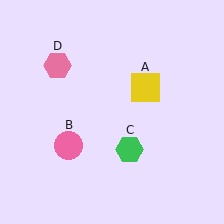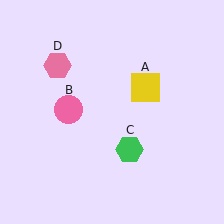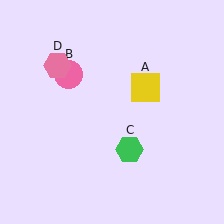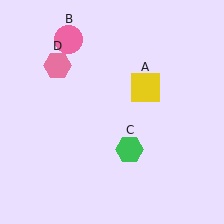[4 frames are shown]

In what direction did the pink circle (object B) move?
The pink circle (object B) moved up.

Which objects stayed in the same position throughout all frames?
Yellow square (object A) and green hexagon (object C) and pink hexagon (object D) remained stationary.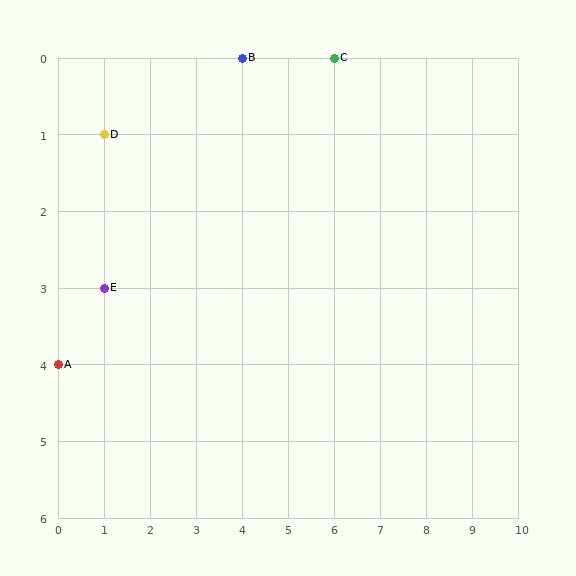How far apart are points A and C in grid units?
Points A and C are 6 columns and 4 rows apart (about 7.2 grid units diagonally).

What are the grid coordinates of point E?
Point E is at grid coordinates (1, 3).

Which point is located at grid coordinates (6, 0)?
Point C is at (6, 0).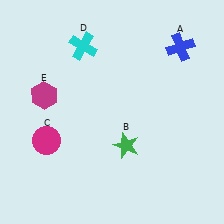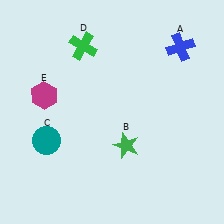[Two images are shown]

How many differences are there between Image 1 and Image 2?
There are 2 differences between the two images.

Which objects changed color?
C changed from magenta to teal. D changed from cyan to green.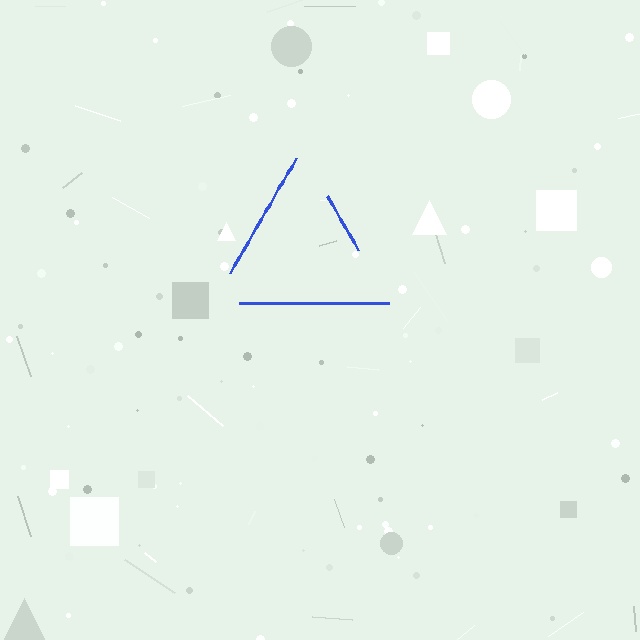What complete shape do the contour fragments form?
The contour fragments form a triangle.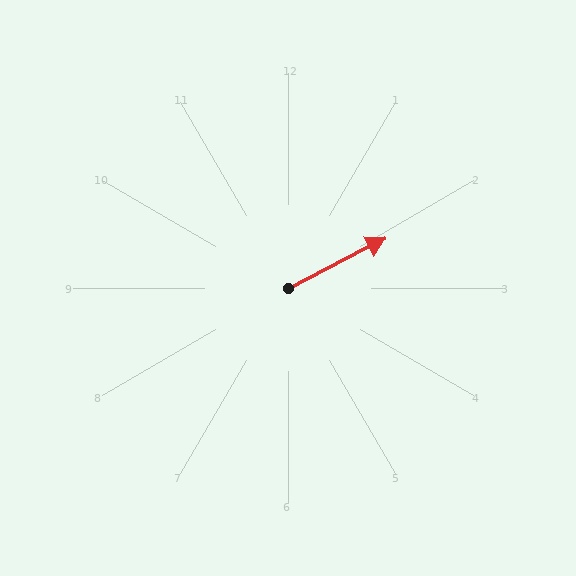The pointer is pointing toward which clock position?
Roughly 2 o'clock.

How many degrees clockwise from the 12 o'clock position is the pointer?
Approximately 63 degrees.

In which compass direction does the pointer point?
Northeast.